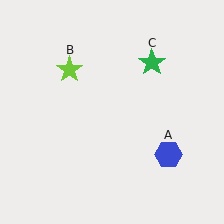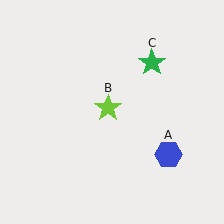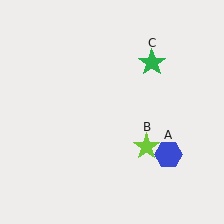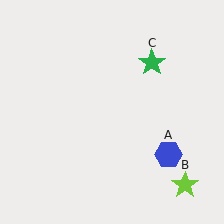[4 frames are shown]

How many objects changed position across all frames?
1 object changed position: lime star (object B).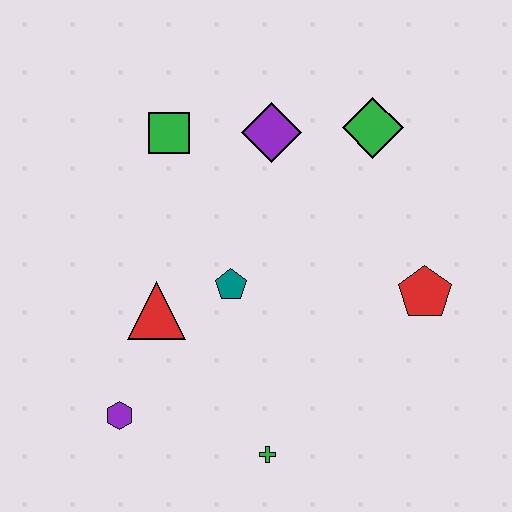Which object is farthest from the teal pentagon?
The green diamond is farthest from the teal pentagon.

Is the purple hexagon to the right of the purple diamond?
No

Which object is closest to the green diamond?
The purple diamond is closest to the green diamond.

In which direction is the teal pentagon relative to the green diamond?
The teal pentagon is below the green diamond.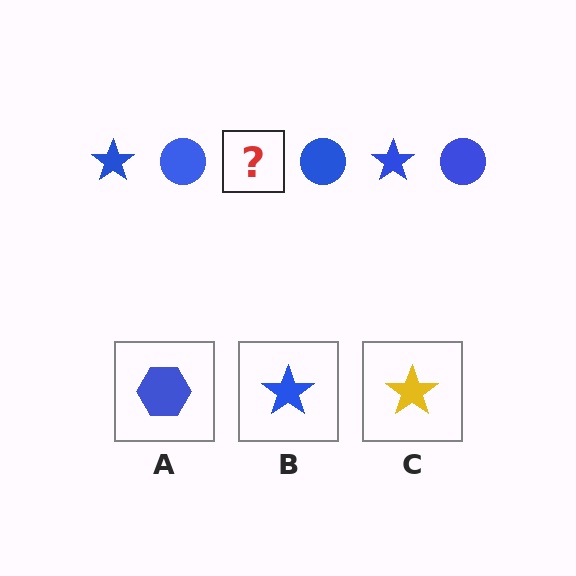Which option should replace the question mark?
Option B.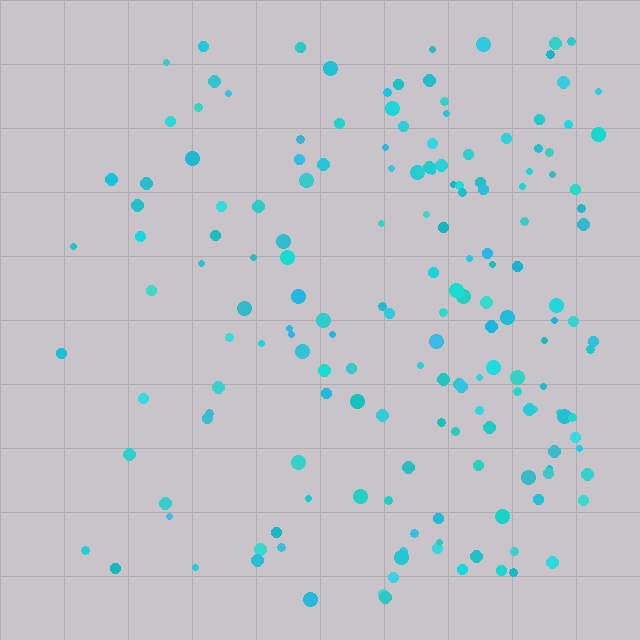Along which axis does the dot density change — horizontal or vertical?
Horizontal.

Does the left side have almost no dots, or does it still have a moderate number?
Still a moderate number, just noticeably fewer than the right.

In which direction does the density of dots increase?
From left to right, with the right side densest.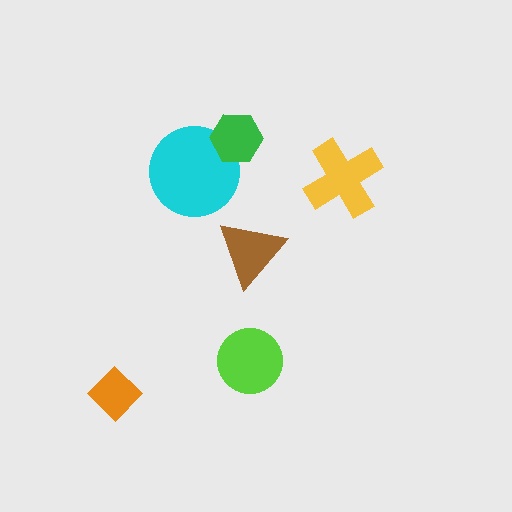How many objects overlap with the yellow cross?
0 objects overlap with the yellow cross.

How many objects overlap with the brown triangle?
0 objects overlap with the brown triangle.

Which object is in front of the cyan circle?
The green hexagon is in front of the cyan circle.